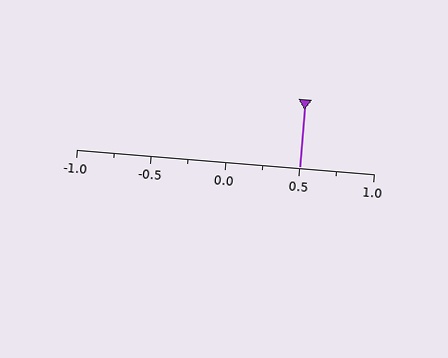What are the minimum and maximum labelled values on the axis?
The axis runs from -1.0 to 1.0.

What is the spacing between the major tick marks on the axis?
The major ticks are spaced 0.5 apart.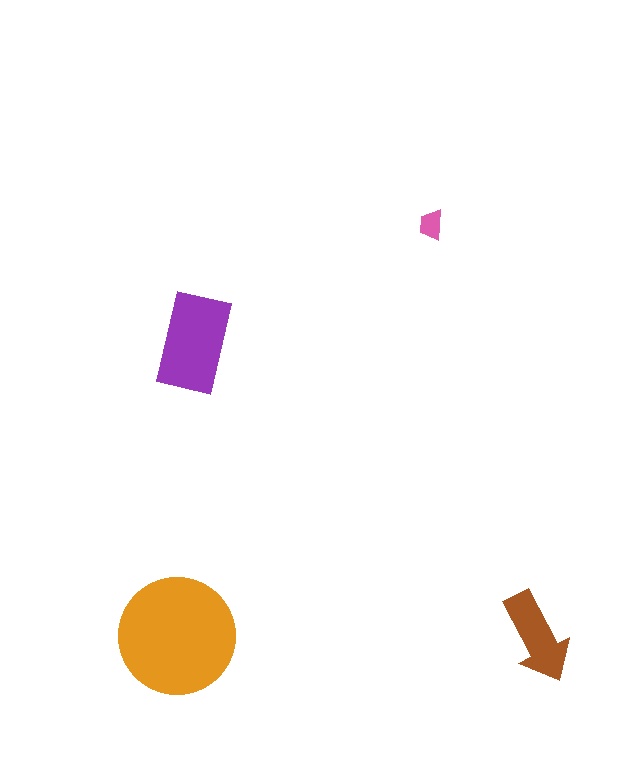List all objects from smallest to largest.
The pink trapezoid, the brown arrow, the purple rectangle, the orange circle.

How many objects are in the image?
There are 4 objects in the image.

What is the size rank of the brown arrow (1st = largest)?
3rd.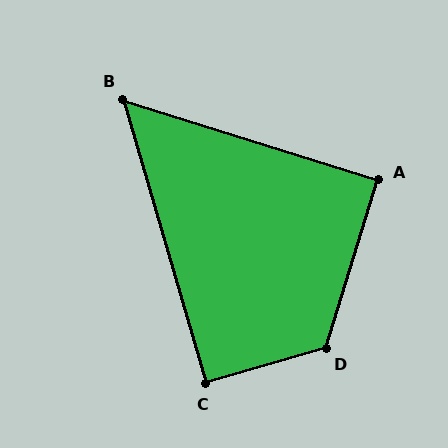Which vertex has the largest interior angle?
D, at approximately 124 degrees.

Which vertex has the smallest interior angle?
B, at approximately 56 degrees.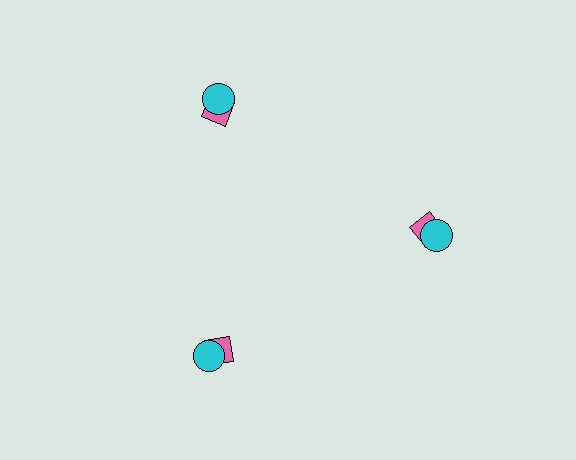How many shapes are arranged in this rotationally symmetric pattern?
There are 6 shapes, arranged in 3 groups of 2.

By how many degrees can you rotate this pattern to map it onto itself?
The pattern maps onto itself every 120 degrees of rotation.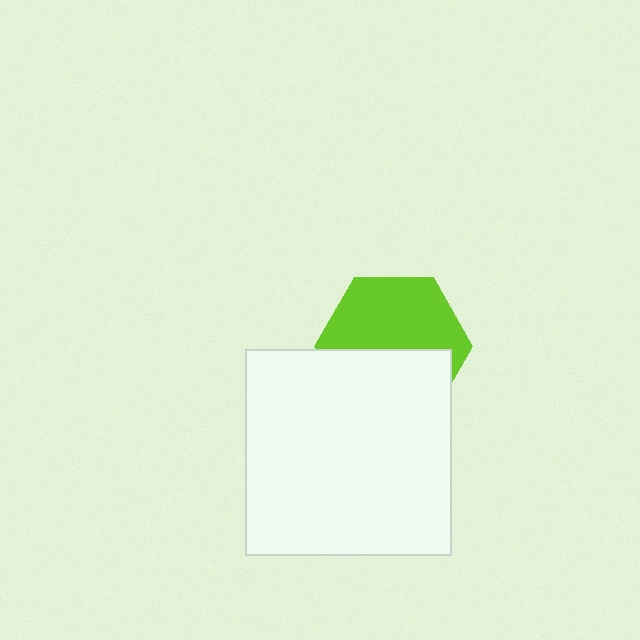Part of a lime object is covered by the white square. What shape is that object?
It is a hexagon.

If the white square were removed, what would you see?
You would see the complete lime hexagon.